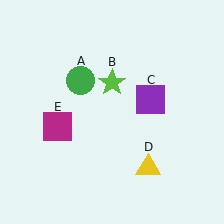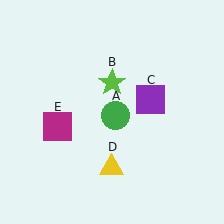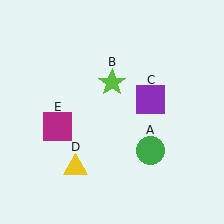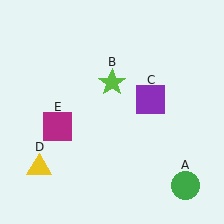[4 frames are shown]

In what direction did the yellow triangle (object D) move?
The yellow triangle (object D) moved left.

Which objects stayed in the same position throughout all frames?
Lime star (object B) and purple square (object C) and magenta square (object E) remained stationary.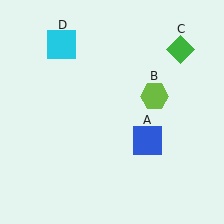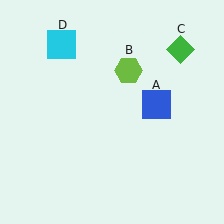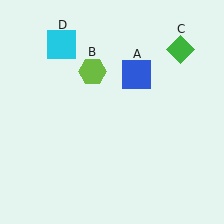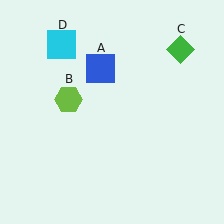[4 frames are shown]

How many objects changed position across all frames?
2 objects changed position: blue square (object A), lime hexagon (object B).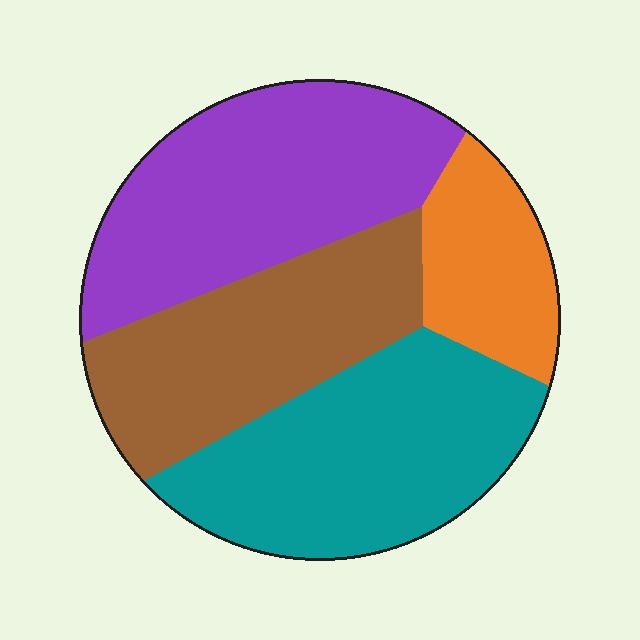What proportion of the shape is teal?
Teal takes up about one third (1/3) of the shape.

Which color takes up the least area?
Orange, at roughly 15%.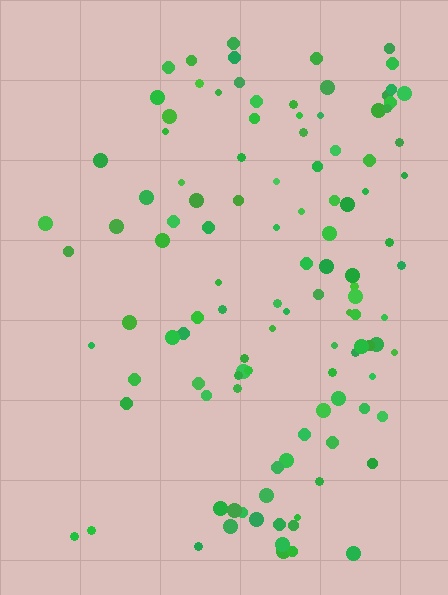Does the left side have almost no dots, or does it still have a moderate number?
Still a moderate number, just noticeably fewer than the right.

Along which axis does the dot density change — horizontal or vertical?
Horizontal.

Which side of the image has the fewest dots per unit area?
The left.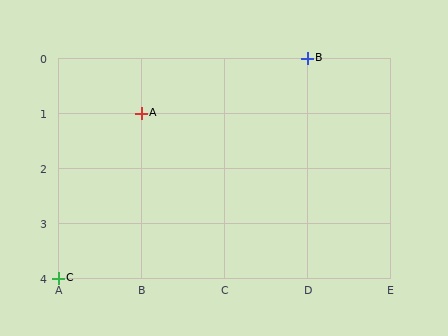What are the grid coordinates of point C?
Point C is at grid coordinates (A, 4).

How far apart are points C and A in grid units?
Points C and A are 1 column and 3 rows apart (about 3.2 grid units diagonally).